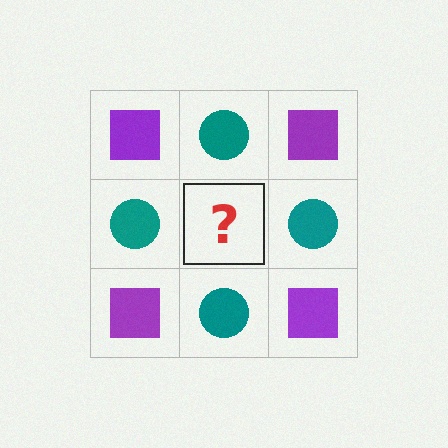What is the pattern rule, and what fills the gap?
The rule is that it alternates purple square and teal circle in a checkerboard pattern. The gap should be filled with a purple square.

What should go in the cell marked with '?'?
The missing cell should contain a purple square.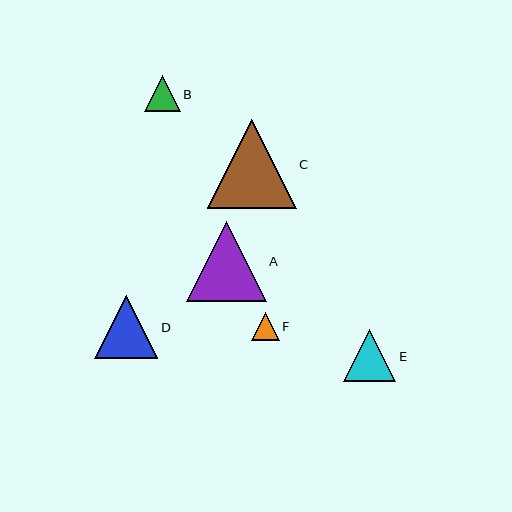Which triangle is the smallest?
Triangle F is the smallest with a size of approximately 27 pixels.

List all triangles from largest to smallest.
From largest to smallest: C, A, D, E, B, F.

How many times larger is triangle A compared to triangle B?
Triangle A is approximately 2.2 times the size of triangle B.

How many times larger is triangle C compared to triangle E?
Triangle C is approximately 1.7 times the size of triangle E.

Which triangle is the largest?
Triangle C is the largest with a size of approximately 89 pixels.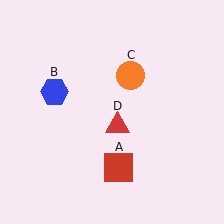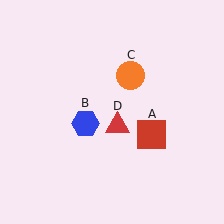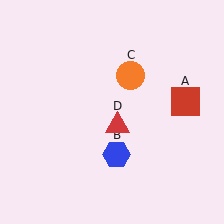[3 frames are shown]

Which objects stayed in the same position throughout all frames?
Orange circle (object C) and red triangle (object D) remained stationary.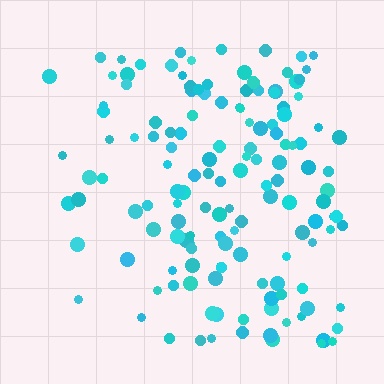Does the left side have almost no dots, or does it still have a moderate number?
Still a moderate number, just noticeably fewer than the right.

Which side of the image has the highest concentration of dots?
The right.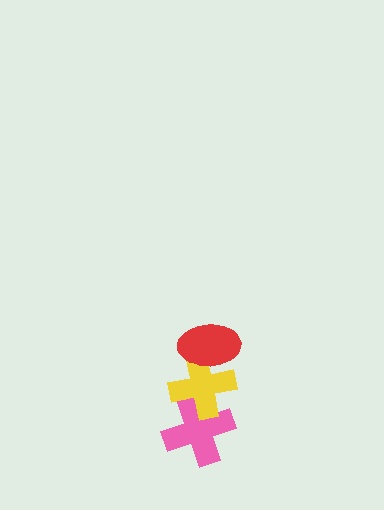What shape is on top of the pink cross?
The yellow cross is on top of the pink cross.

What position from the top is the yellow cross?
The yellow cross is 2nd from the top.